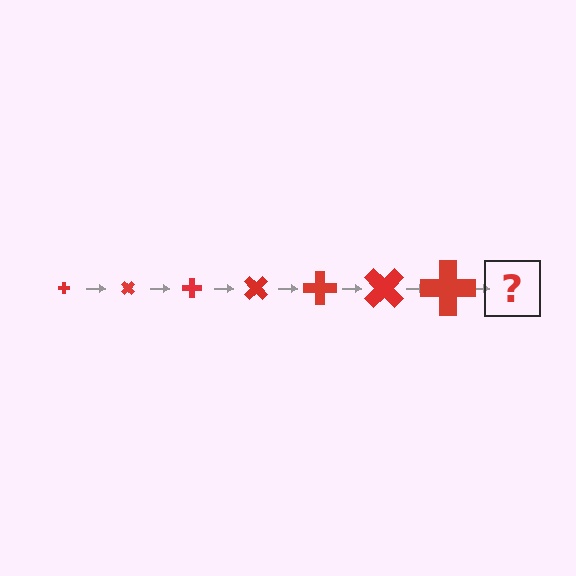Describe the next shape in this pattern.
It should be a cross, larger than the previous one and rotated 315 degrees from the start.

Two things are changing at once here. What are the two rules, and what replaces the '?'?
The two rules are that the cross grows larger each step and it rotates 45 degrees each step. The '?' should be a cross, larger than the previous one and rotated 315 degrees from the start.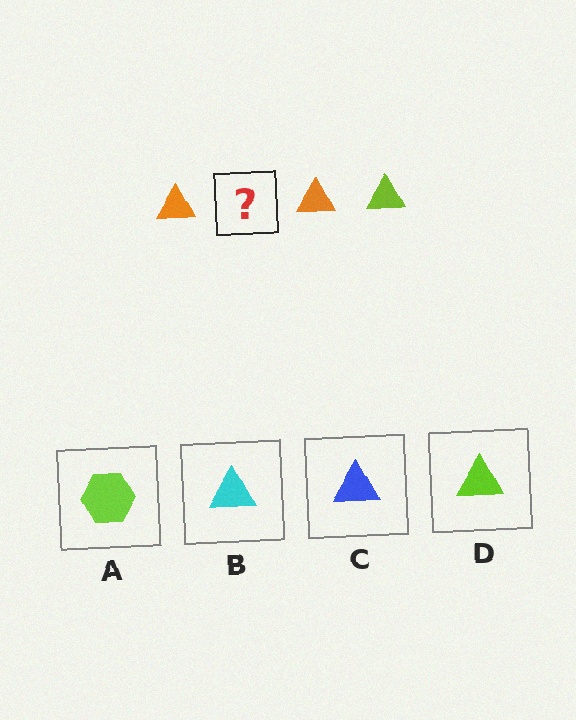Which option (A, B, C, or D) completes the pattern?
D.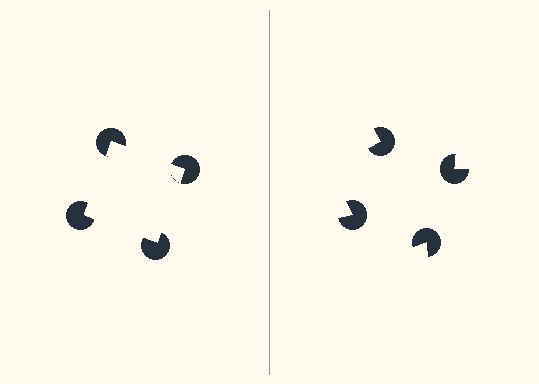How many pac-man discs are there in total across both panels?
8 — 4 on each side.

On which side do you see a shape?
An illusory square appears on the left side. On the right side the wedge cuts are rotated, so no coherent shape forms.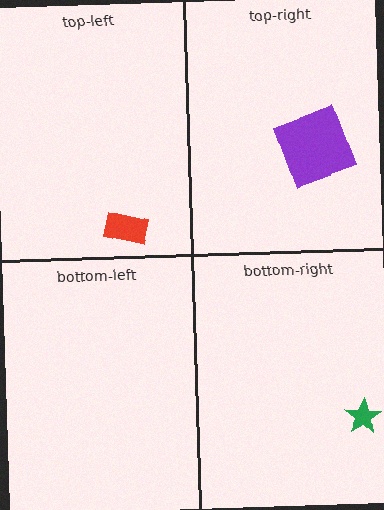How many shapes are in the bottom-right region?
1.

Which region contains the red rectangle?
The top-left region.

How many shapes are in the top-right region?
1.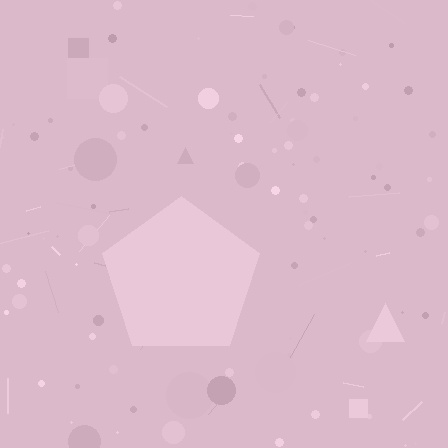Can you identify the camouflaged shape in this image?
The camouflaged shape is a pentagon.